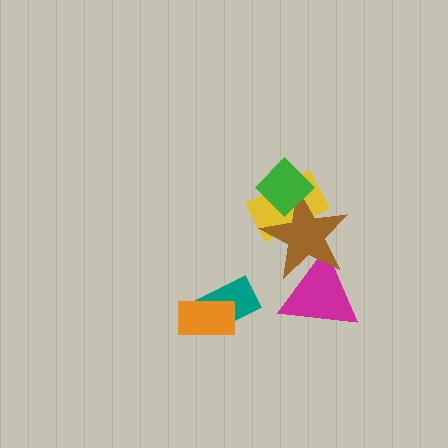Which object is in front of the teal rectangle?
The orange rectangle is in front of the teal rectangle.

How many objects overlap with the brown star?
3 objects overlap with the brown star.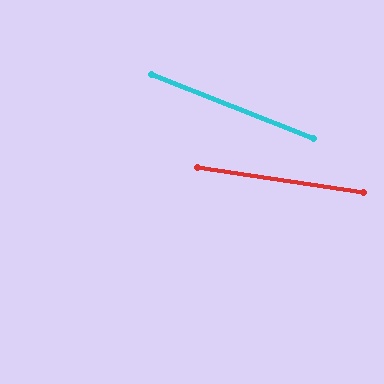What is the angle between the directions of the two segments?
Approximately 13 degrees.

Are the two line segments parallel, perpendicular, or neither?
Neither parallel nor perpendicular — they differ by about 13°.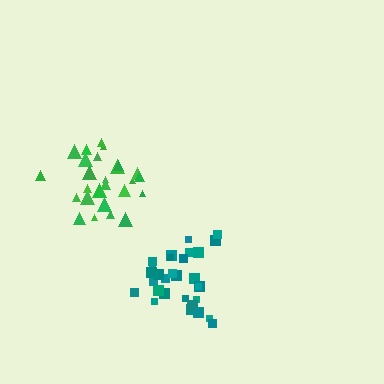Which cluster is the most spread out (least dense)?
Green.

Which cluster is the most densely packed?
Teal.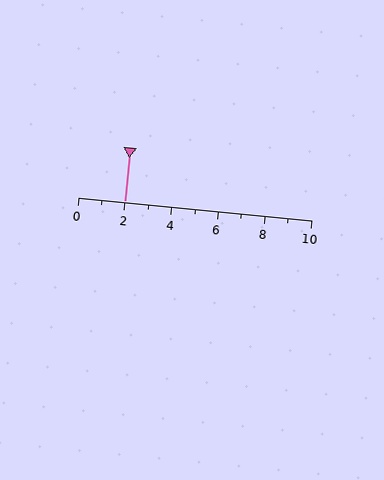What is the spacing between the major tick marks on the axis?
The major ticks are spaced 2 apart.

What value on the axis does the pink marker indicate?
The marker indicates approximately 2.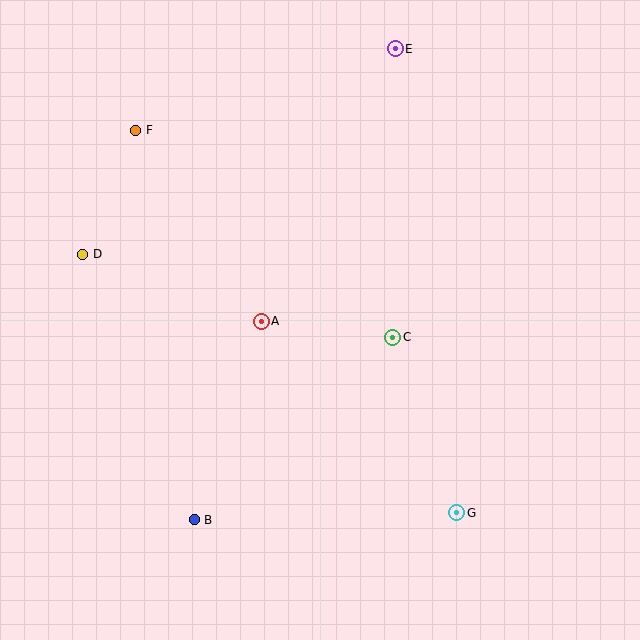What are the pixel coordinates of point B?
Point B is at (194, 520).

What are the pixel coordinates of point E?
Point E is at (395, 49).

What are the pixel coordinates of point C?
Point C is at (393, 337).